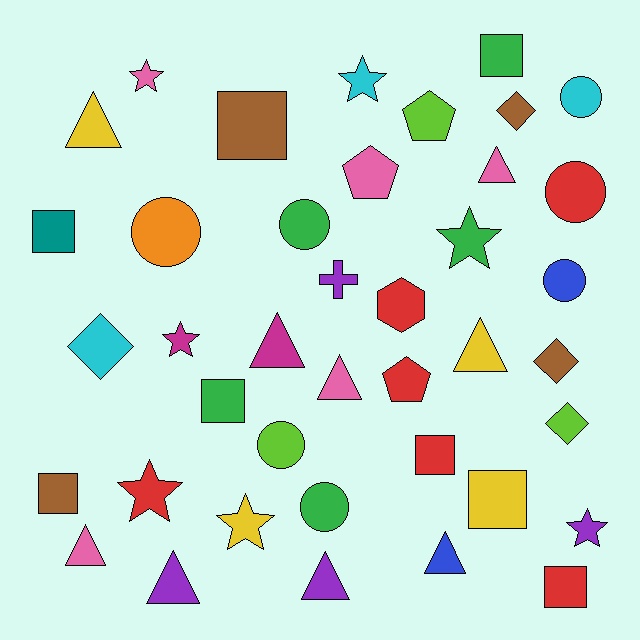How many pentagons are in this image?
There are 3 pentagons.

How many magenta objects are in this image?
There are 2 magenta objects.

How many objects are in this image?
There are 40 objects.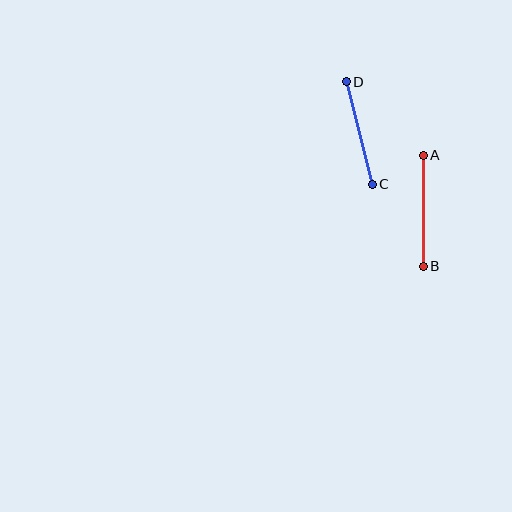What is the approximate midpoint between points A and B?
The midpoint is at approximately (423, 211) pixels.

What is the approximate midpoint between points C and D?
The midpoint is at approximately (359, 133) pixels.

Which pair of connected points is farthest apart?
Points A and B are farthest apart.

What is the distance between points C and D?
The distance is approximately 106 pixels.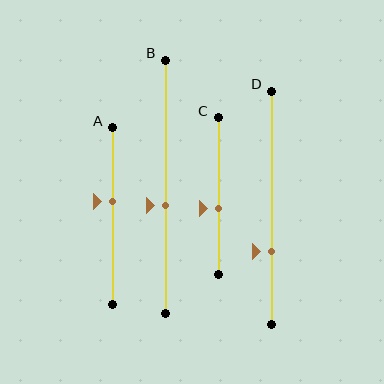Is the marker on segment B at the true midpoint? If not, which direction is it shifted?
No, the marker on segment B is shifted downward by about 7% of the segment length.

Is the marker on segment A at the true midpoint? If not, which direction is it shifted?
No, the marker on segment A is shifted upward by about 8% of the segment length.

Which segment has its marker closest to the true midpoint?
Segment B has its marker closest to the true midpoint.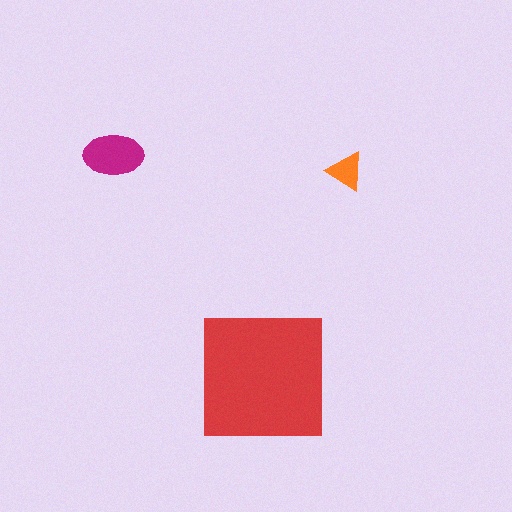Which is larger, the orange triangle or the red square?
The red square.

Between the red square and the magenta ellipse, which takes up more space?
The red square.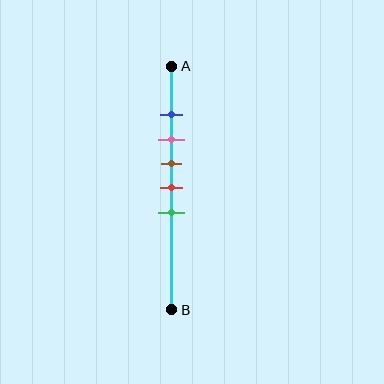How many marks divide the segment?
There are 5 marks dividing the segment.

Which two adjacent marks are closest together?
The blue and pink marks are the closest adjacent pair.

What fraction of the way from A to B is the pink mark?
The pink mark is approximately 30% (0.3) of the way from A to B.